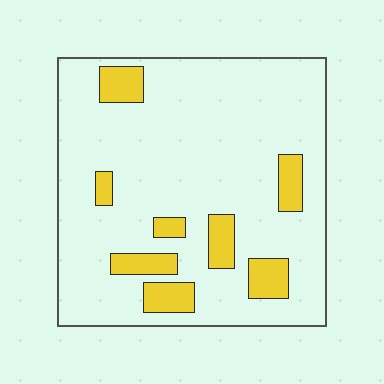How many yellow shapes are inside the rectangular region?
8.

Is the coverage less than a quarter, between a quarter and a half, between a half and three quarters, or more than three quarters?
Less than a quarter.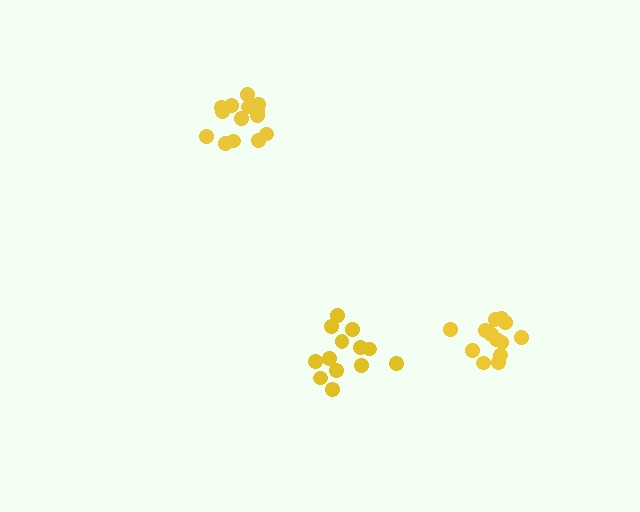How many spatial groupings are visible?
There are 3 spatial groupings.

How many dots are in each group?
Group 1: 13 dots, Group 2: 14 dots, Group 3: 14 dots (41 total).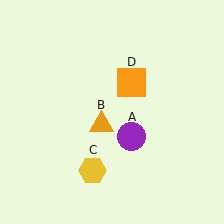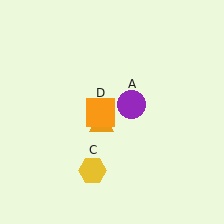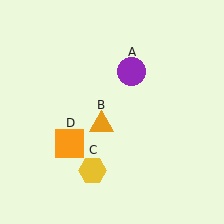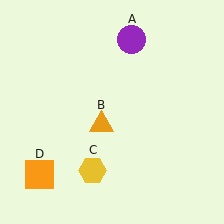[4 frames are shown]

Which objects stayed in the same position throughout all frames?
Orange triangle (object B) and yellow hexagon (object C) remained stationary.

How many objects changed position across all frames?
2 objects changed position: purple circle (object A), orange square (object D).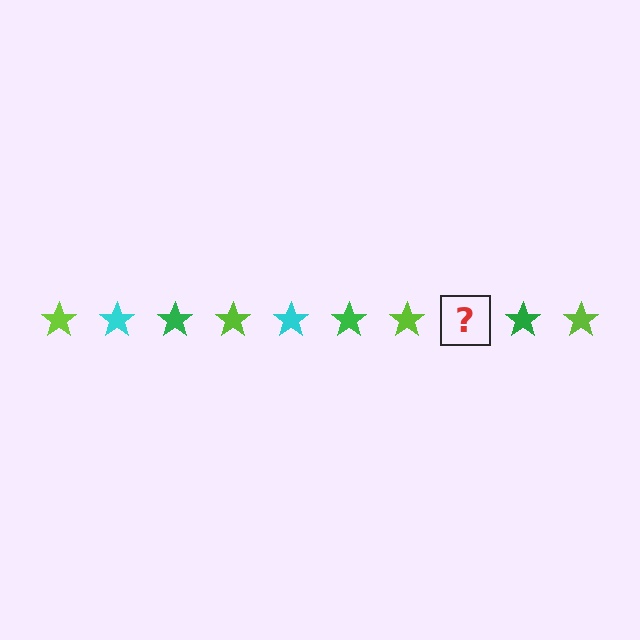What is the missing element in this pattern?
The missing element is a cyan star.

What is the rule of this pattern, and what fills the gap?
The rule is that the pattern cycles through lime, cyan, green stars. The gap should be filled with a cyan star.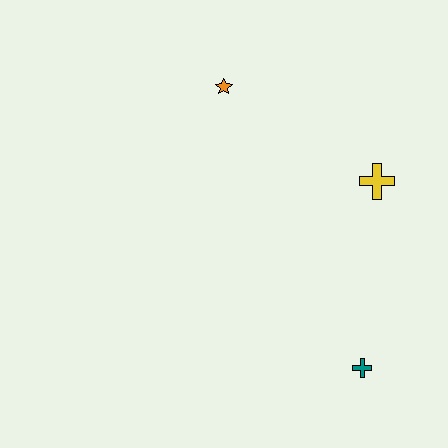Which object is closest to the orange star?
The yellow cross is closest to the orange star.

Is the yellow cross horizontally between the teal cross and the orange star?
No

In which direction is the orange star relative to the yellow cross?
The orange star is to the left of the yellow cross.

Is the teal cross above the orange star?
No